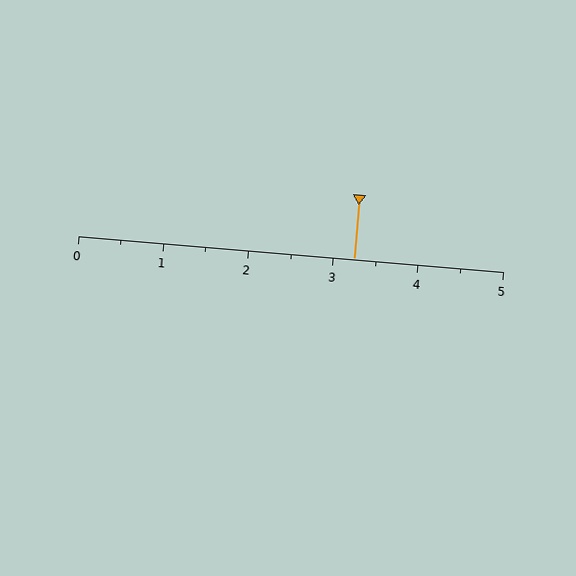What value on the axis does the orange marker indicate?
The marker indicates approximately 3.2.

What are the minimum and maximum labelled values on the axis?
The axis runs from 0 to 5.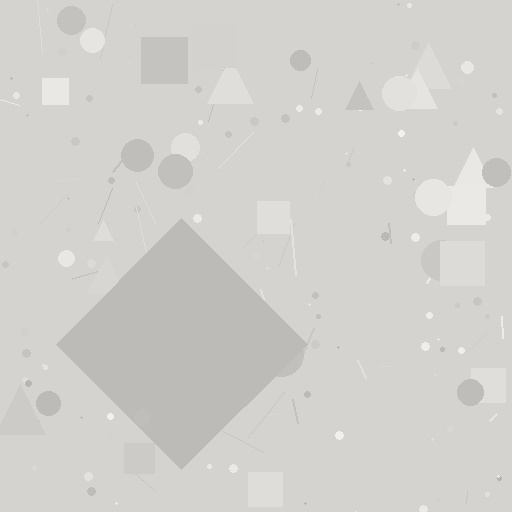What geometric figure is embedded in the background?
A diamond is embedded in the background.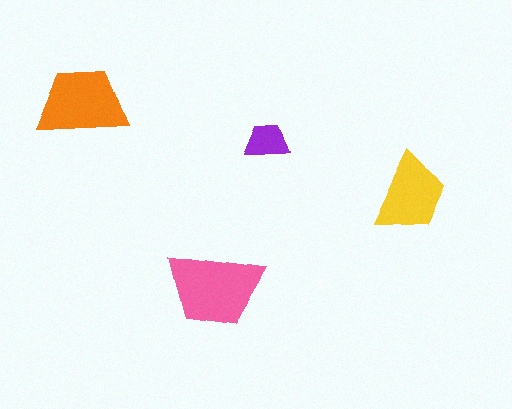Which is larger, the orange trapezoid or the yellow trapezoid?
The orange one.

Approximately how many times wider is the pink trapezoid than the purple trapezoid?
About 2 times wider.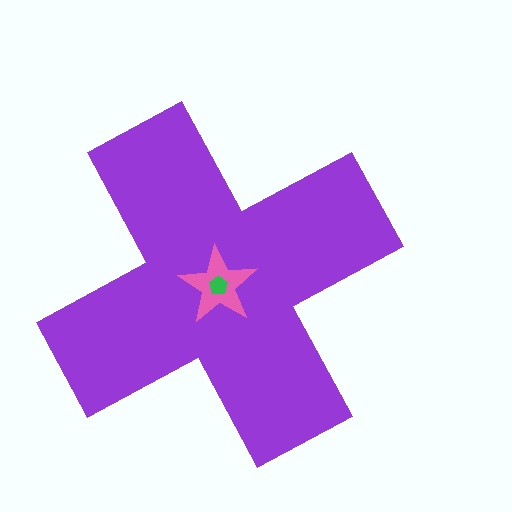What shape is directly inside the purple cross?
The pink star.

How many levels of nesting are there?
3.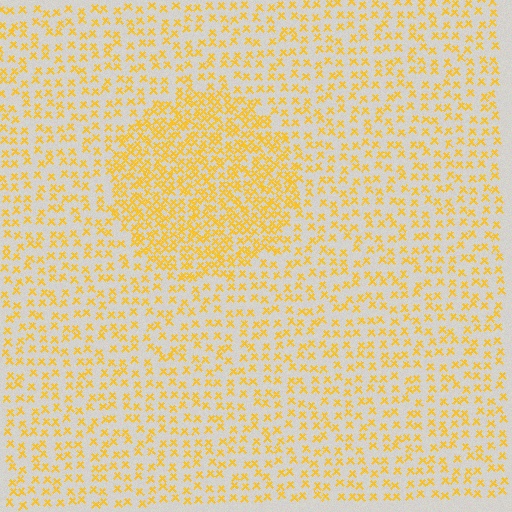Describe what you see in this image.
The image contains small yellow elements arranged at two different densities. A circle-shaped region is visible where the elements are more densely packed than the surrounding area.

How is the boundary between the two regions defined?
The boundary is defined by a change in element density (approximately 2.1x ratio). All elements are the same color, size, and shape.